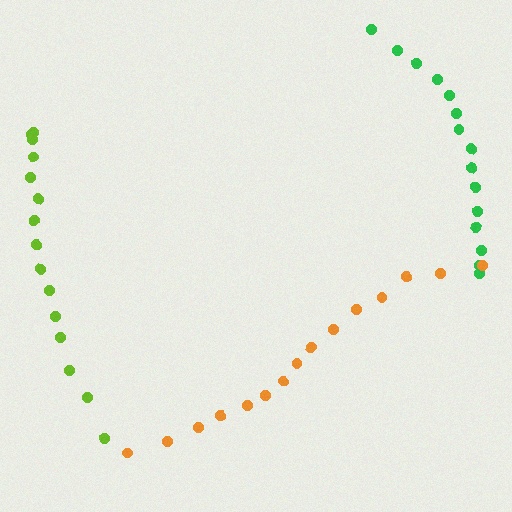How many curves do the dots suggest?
There are 3 distinct paths.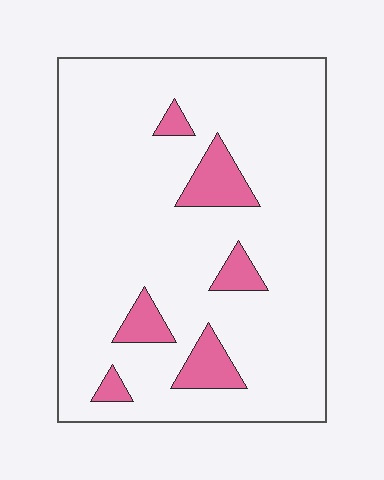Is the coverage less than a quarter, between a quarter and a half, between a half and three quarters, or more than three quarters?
Less than a quarter.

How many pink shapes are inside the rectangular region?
6.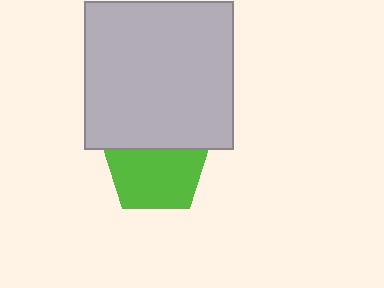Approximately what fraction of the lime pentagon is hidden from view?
Roughly 33% of the lime pentagon is hidden behind the light gray square.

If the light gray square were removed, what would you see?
You would see the complete lime pentagon.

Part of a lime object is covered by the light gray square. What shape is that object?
It is a pentagon.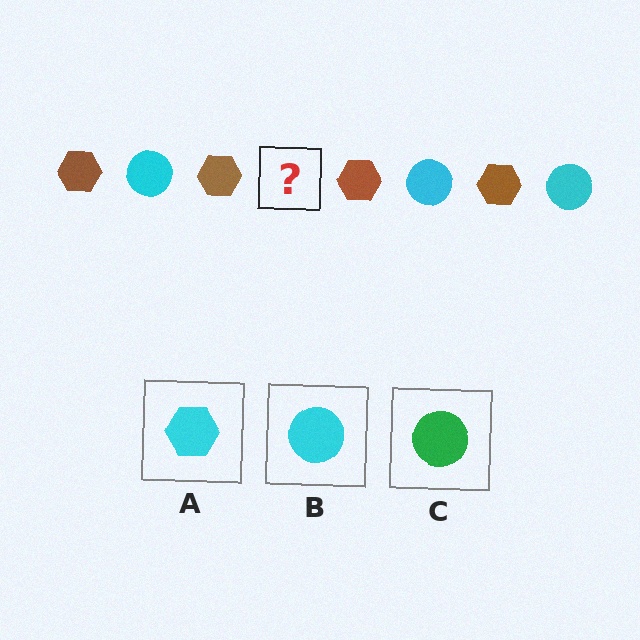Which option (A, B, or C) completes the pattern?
B.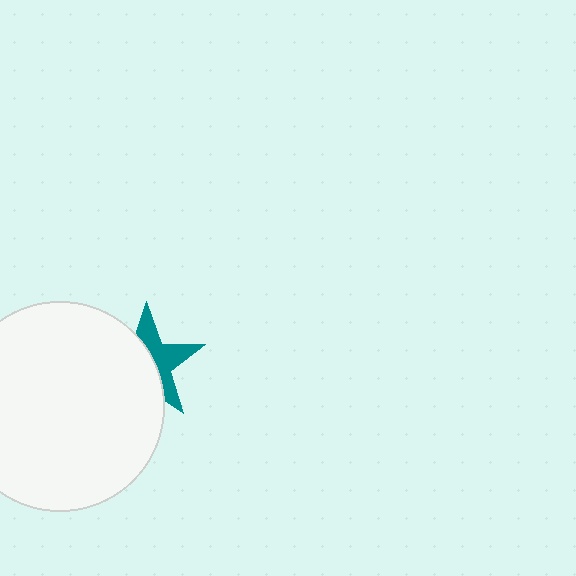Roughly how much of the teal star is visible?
A small part of it is visible (roughly 45%).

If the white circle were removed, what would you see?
You would see the complete teal star.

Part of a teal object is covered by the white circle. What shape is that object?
It is a star.